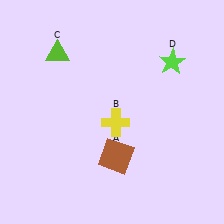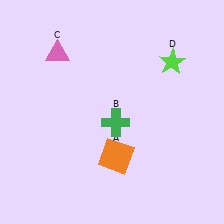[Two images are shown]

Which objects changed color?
A changed from brown to orange. B changed from yellow to green. C changed from lime to pink.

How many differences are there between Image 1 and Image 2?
There are 3 differences between the two images.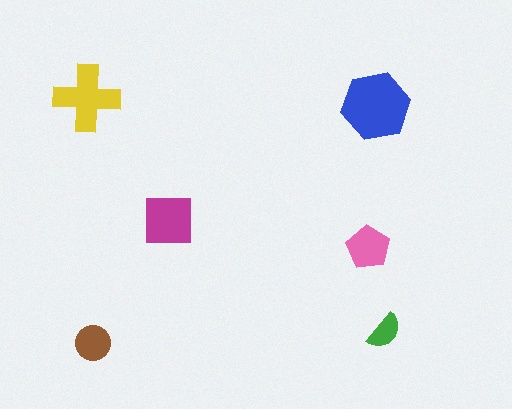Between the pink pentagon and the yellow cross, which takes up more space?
The yellow cross.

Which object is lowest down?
The brown circle is bottommost.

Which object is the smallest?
The green semicircle.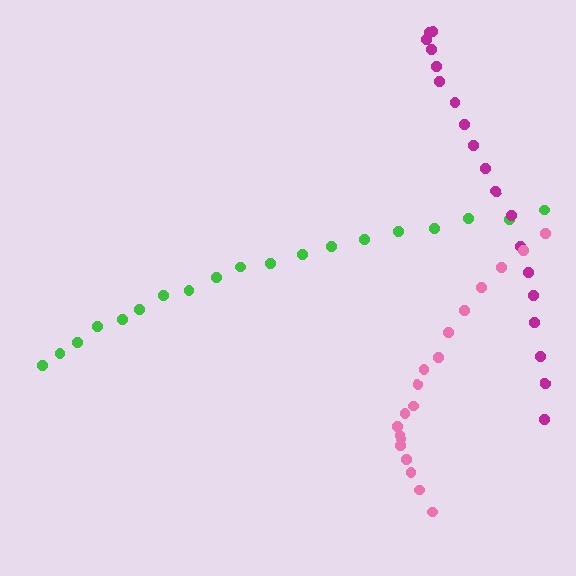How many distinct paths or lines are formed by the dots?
There are 3 distinct paths.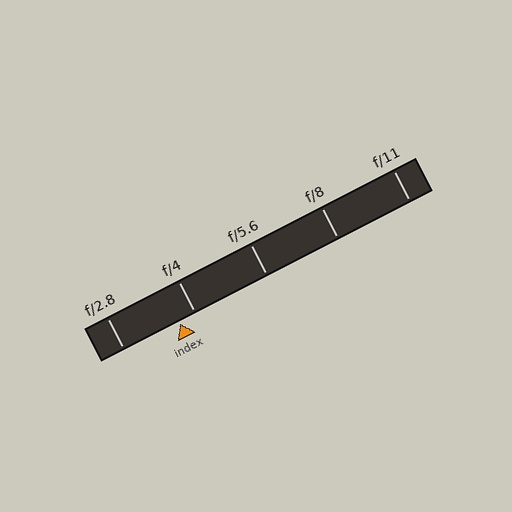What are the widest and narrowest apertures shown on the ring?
The widest aperture shown is f/2.8 and the narrowest is f/11.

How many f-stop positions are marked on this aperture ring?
There are 5 f-stop positions marked.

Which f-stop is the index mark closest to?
The index mark is closest to f/4.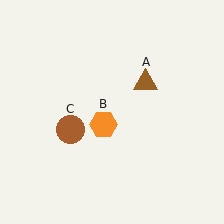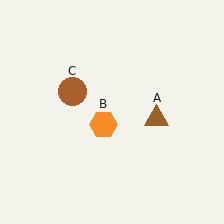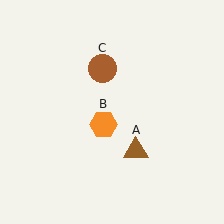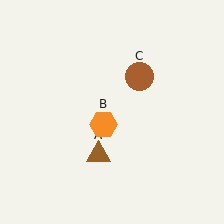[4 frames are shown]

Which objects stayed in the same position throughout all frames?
Orange hexagon (object B) remained stationary.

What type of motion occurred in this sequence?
The brown triangle (object A), brown circle (object C) rotated clockwise around the center of the scene.